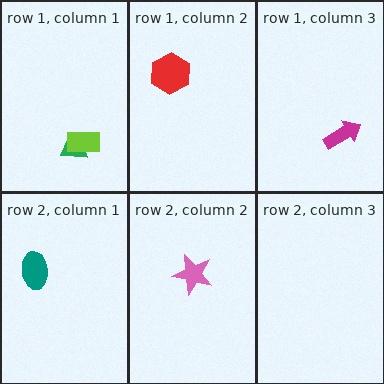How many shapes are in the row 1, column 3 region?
1.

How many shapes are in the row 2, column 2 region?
1.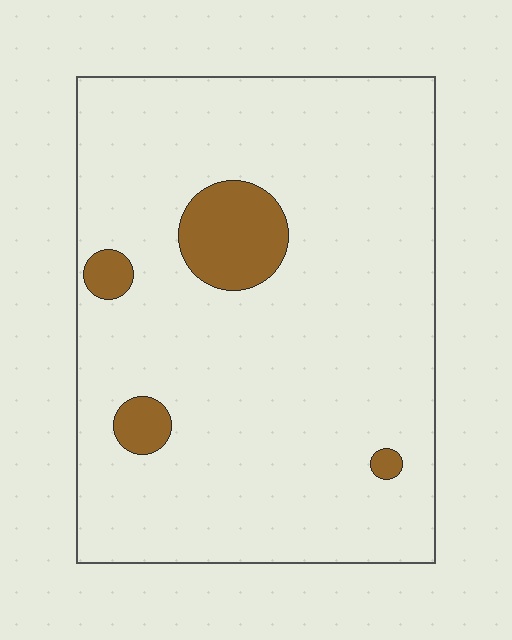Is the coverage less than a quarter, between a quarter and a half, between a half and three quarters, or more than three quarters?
Less than a quarter.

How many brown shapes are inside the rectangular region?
4.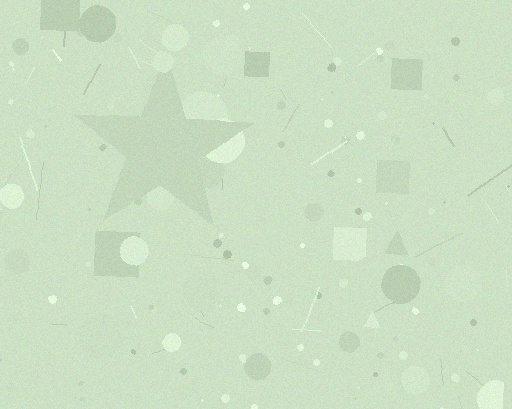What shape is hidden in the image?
A star is hidden in the image.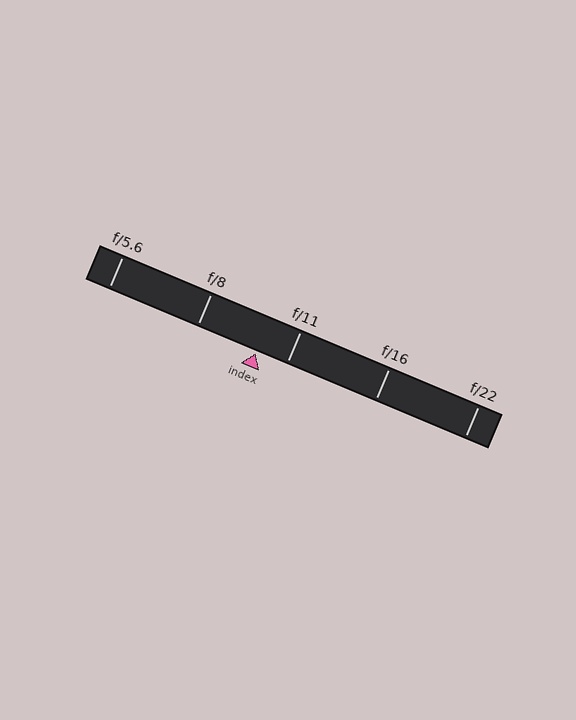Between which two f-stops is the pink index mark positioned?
The index mark is between f/8 and f/11.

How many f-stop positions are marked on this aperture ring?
There are 5 f-stop positions marked.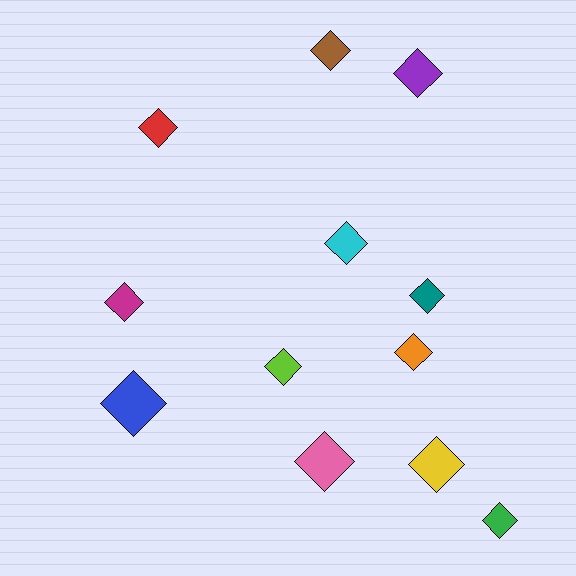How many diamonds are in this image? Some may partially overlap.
There are 12 diamonds.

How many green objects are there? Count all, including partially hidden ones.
There is 1 green object.